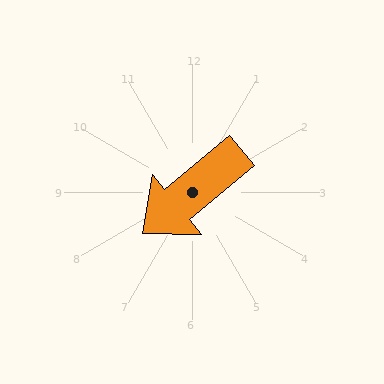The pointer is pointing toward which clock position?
Roughly 8 o'clock.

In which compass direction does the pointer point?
Southwest.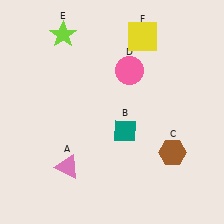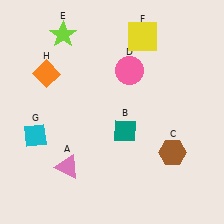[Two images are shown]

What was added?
A cyan diamond (G), an orange diamond (H) were added in Image 2.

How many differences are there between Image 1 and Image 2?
There are 2 differences between the two images.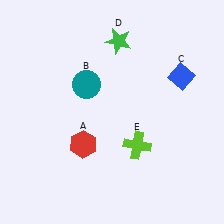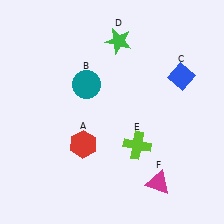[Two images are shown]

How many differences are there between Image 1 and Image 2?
There is 1 difference between the two images.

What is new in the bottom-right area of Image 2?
A magenta triangle (F) was added in the bottom-right area of Image 2.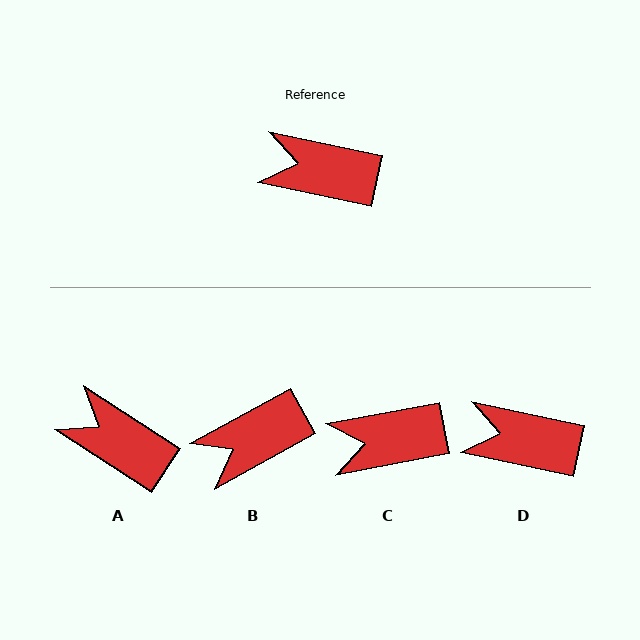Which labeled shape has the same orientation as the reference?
D.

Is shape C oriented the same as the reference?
No, it is off by about 23 degrees.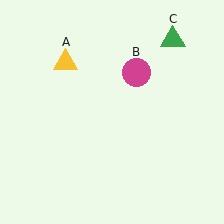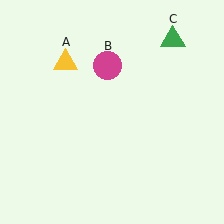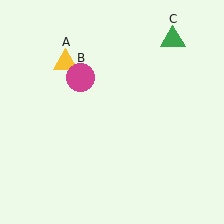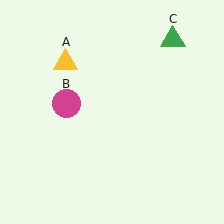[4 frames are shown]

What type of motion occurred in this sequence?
The magenta circle (object B) rotated counterclockwise around the center of the scene.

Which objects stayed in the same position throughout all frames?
Yellow triangle (object A) and green triangle (object C) remained stationary.